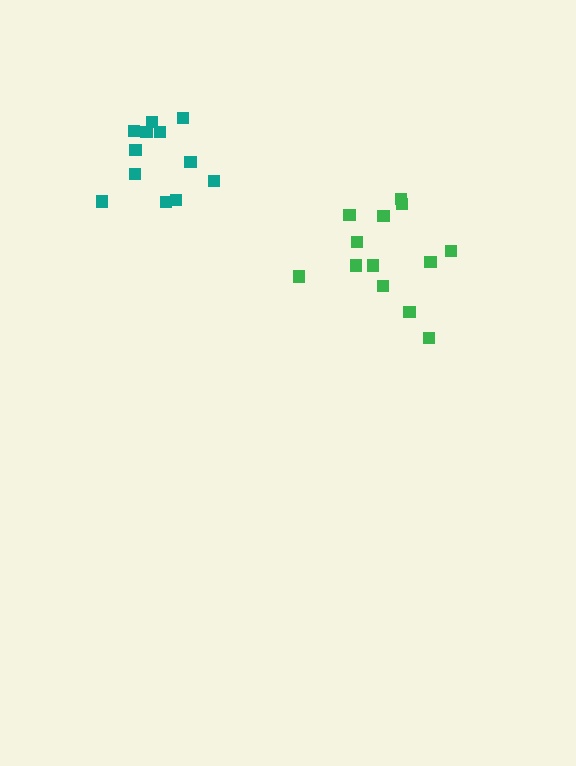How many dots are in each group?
Group 1: 13 dots, Group 2: 12 dots (25 total).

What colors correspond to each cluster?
The clusters are colored: green, teal.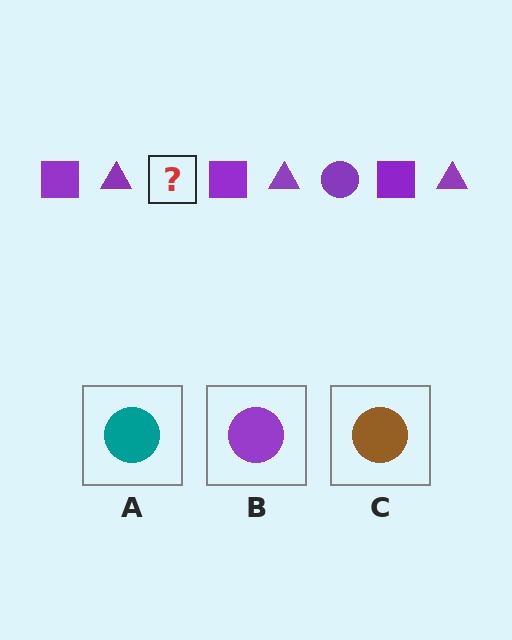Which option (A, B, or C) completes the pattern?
B.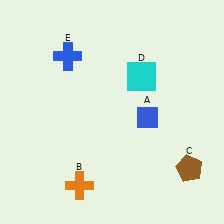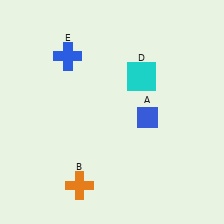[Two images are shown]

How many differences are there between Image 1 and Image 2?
There is 1 difference between the two images.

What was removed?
The brown pentagon (C) was removed in Image 2.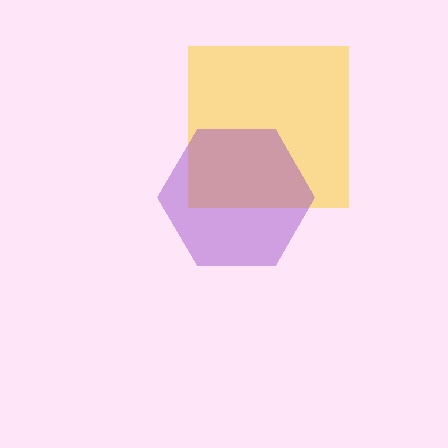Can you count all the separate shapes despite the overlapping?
Yes, there are 2 separate shapes.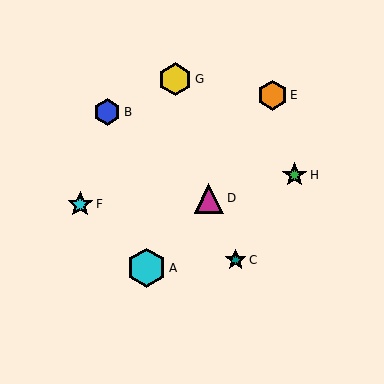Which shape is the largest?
The cyan hexagon (labeled A) is the largest.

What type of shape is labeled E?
Shape E is an orange hexagon.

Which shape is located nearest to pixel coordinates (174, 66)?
The yellow hexagon (labeled G) at (175, 79) is nearest to that location.